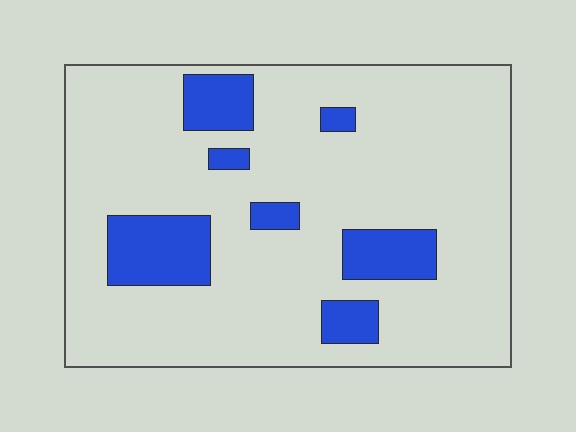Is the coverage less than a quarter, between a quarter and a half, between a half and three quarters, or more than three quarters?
Less than a quarter.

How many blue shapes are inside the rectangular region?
7.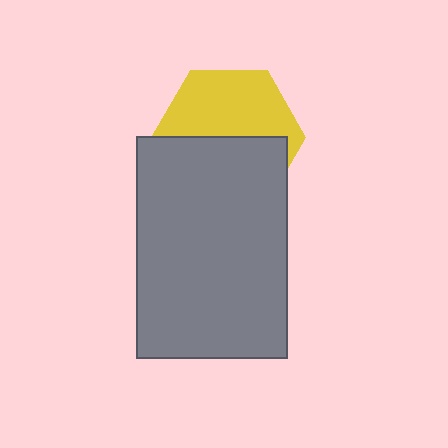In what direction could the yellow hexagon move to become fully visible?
The yellow hexagon could move up. That would shift it out from behind the gray rectangle entirely.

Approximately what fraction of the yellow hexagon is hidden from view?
Roughly 49% of the yellow hexagon is hidden behind the gray rectangle.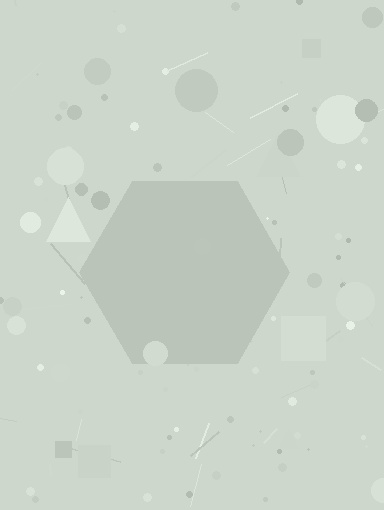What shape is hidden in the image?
A hexagon is hidden in the image.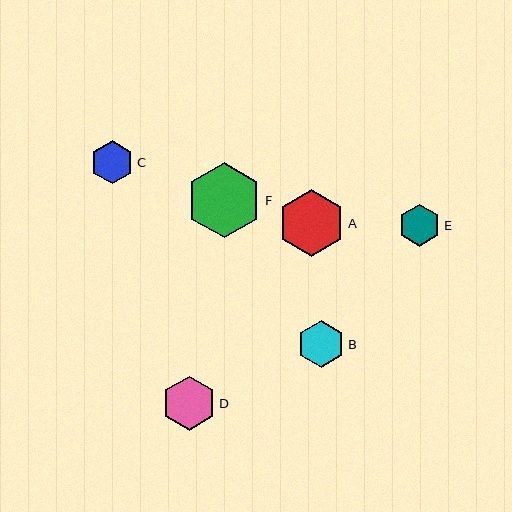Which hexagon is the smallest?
Hexagon E is the smallest with a size of approximately 42 pixels.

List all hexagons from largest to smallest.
From largest to smallest: F, A, D, B, C, E.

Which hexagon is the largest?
Hexagon F is the largest with a size of approximately 75 pixels.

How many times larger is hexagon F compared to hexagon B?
Hexagon F is approximately 1.6 times the size of hexagon B.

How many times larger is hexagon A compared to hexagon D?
Hexagon A is approximately 1.2 times the size of hexagon D.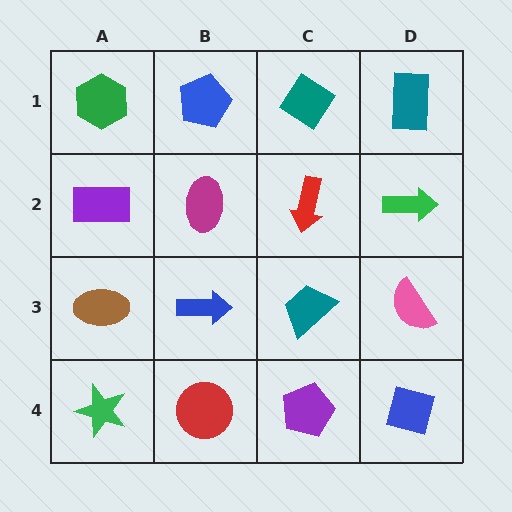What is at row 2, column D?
A green arrow.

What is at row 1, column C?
A teal diamond.